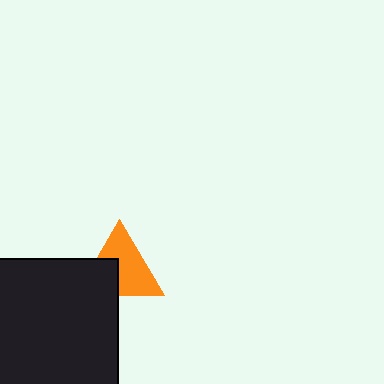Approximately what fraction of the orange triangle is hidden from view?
Roughly 37% of the orange triangle is hidden behind the black square.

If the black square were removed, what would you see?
You would see the complete orange triangle.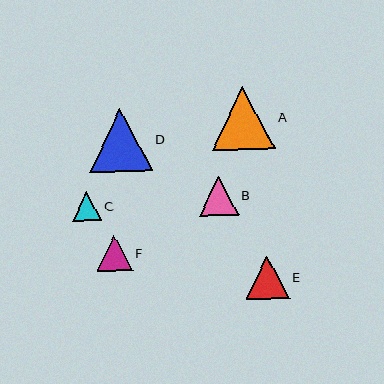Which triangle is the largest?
Triangle A is the largest with a size of approximately 63 pixels.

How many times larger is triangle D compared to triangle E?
Triangle D is approximately 1.5 times the size of triangle E.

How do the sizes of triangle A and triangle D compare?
Triangle A and triangle D are approximately the same size.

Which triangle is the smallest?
Triangle C is the smallest with a size of approximately 29 pixels.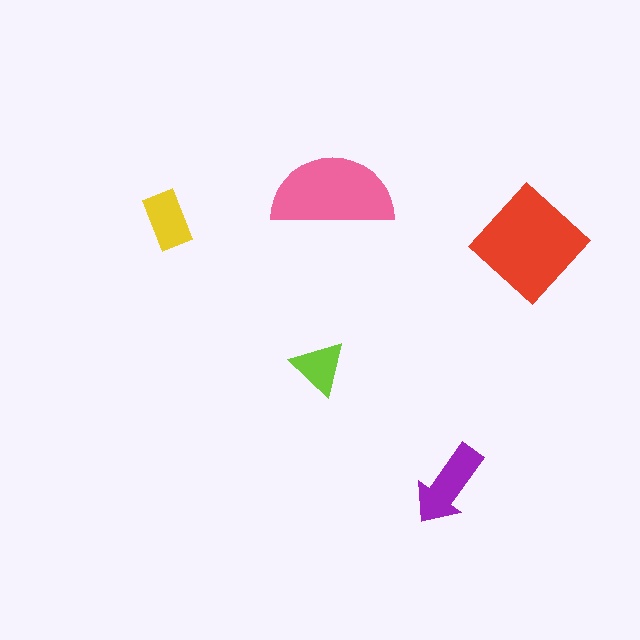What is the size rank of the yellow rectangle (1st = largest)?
4th.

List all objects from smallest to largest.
The lime triangle, the yellow rectangle, the purple arrow, the pink semicircle, the red diamond.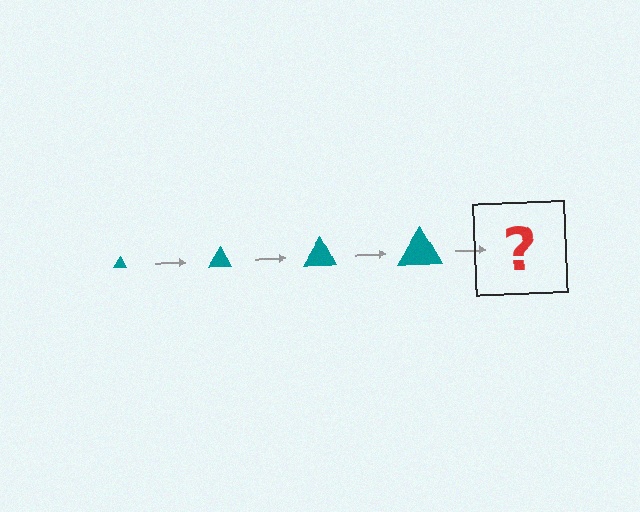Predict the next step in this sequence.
The next step is a teal triangle, larger than the previous one.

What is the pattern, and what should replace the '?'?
The pattern is that the triangle gets progressively larger each step. The '?' should be a teal triangle, larger than the previous one.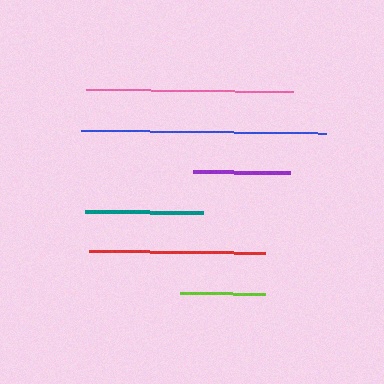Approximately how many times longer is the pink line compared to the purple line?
The pink line is approximately 2.1 times the length of the purple line.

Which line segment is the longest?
The blue line is the longest at approximately 244 pixels.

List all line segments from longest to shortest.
From longest to shortest: blue, pink, red, teal, purple, lime.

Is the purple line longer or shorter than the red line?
The red line is longer than the purple line.